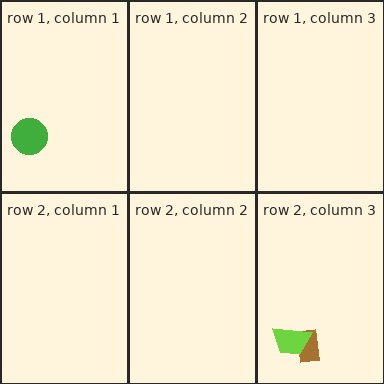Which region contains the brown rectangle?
The row 2, column 3 region.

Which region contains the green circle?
The row 1, column 1 region.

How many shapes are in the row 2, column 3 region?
2.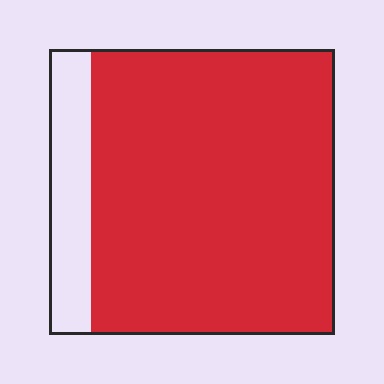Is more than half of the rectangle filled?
Yes.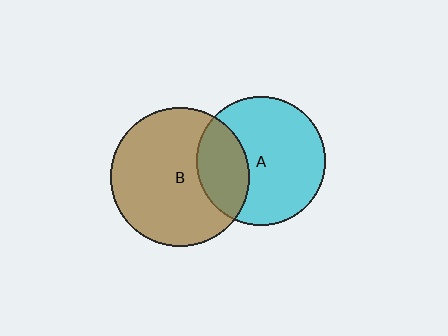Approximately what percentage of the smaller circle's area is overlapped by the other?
Approximately 30%.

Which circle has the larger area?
Circle B (brown).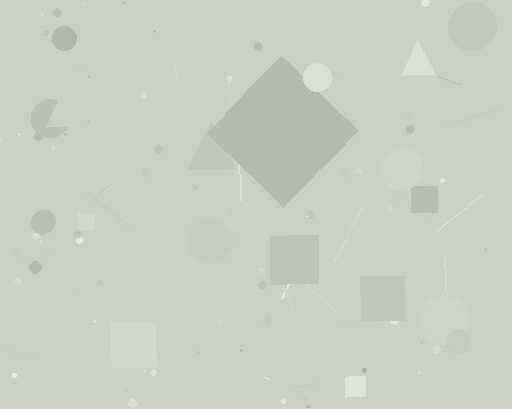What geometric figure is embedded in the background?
A diamond is embedded in the background.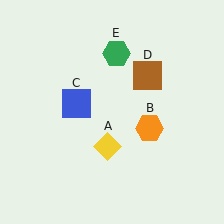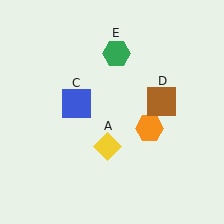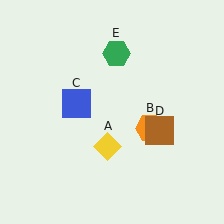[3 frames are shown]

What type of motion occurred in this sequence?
The brown square (object D) rotated clockwise around the center of the scene.